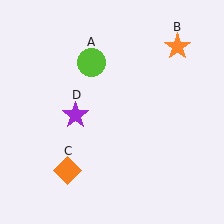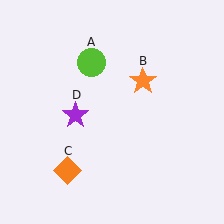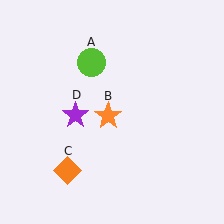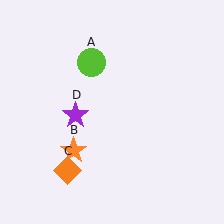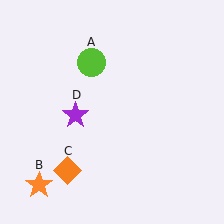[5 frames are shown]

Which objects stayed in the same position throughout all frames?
Lime circle (object A) and orange diamond (object C) and purple star (object D) remained stationary.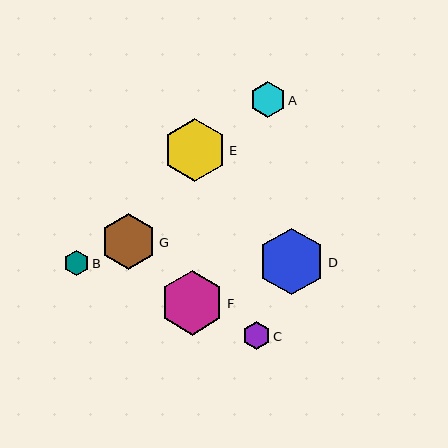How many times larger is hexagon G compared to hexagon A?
Hexagon G is approximately 1.5 times the size of hexagon A.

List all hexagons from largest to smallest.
From largest to smallest: D, F, E, G, A, C, B.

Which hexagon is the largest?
Hexagon D is the largest with a size of approximately 67 pixels.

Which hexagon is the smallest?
Hexagon B is the smallest with a size of approximately 25 pixels.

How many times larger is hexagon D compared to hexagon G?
Hexagon D is approximately 1.2 times the size of hexagon G.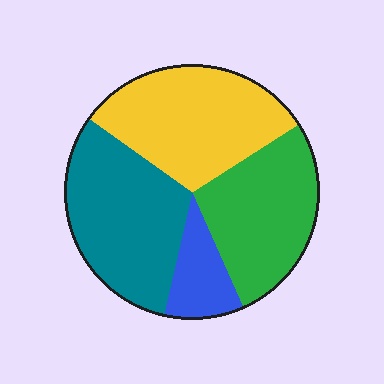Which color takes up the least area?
Blue, at roughly 10%.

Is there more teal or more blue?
Teal.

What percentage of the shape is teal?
Teal covers roughly 30% of the shape.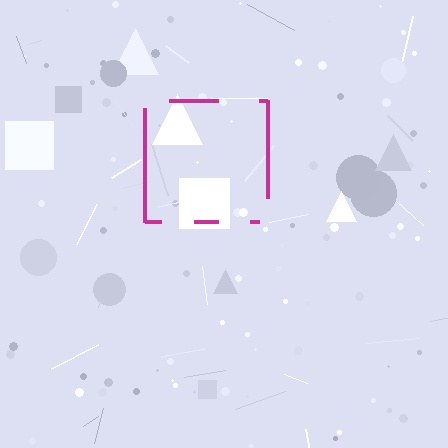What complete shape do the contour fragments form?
The contour fragments form a square.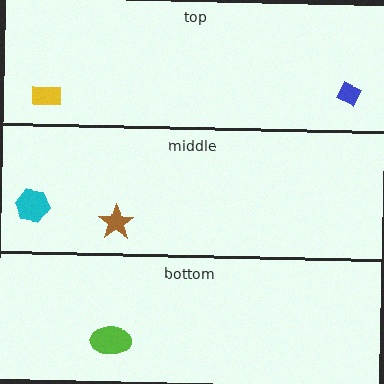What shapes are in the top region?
The blue diamond, the yellow rectangle.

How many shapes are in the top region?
2.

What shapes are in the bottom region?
The lime ellipse.